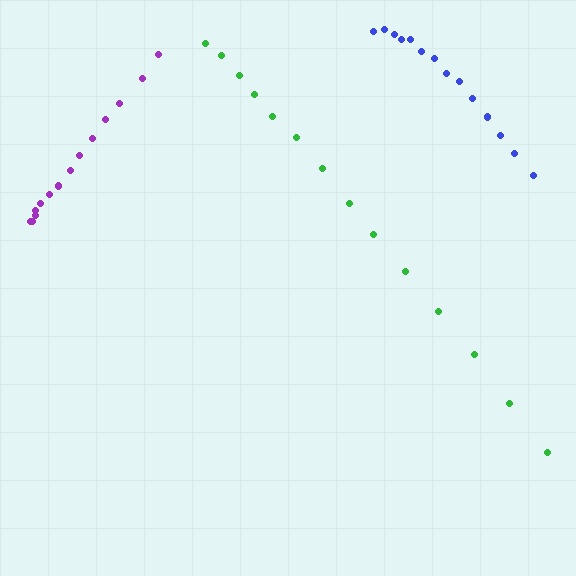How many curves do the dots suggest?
There are 3 distinct paths.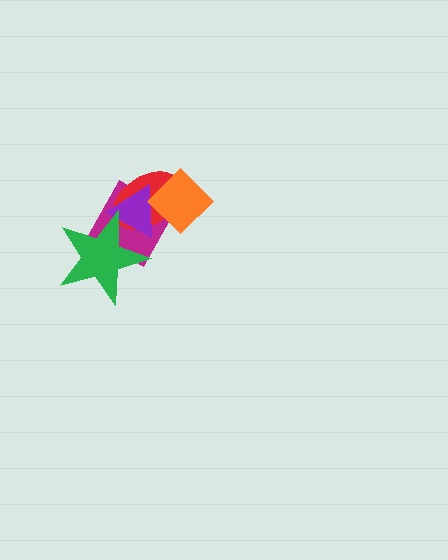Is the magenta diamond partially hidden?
Yes, it is partially covered by another shape.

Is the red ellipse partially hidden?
Yes, it is partially covered by another shape.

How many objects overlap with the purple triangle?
4 objects overlap with the purple triangle.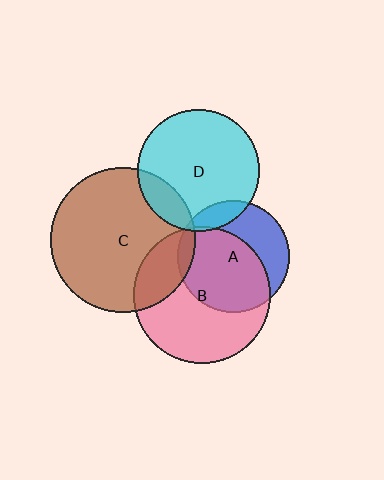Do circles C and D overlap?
Yes.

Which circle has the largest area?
Circle C (brown).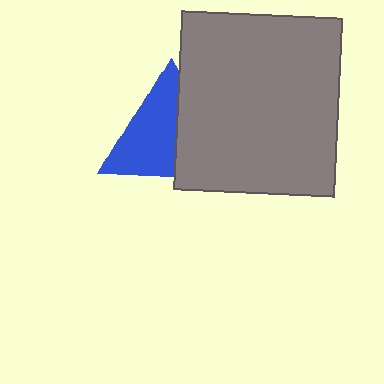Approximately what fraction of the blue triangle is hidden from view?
Roughly 39% of the blue triangle is hidden behind the gray rectangle.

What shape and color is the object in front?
The object in front is a gray rectangle.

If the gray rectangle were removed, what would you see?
You would see the complete blue triangle.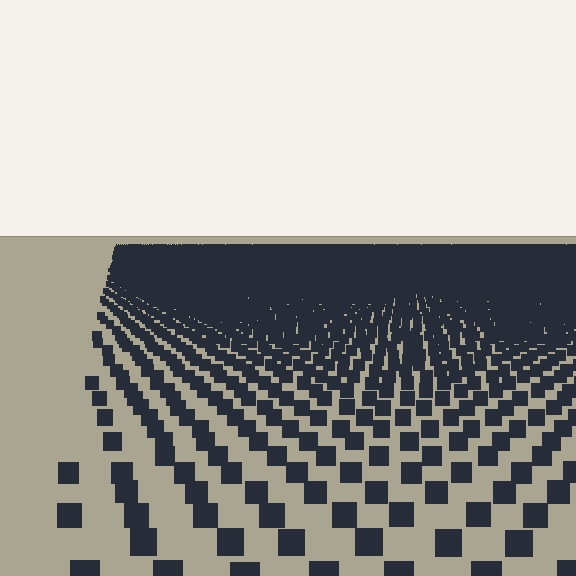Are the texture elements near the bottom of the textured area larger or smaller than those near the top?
Larger. Near the bottom, elements are closer to the viewer and appear at a bigger on-screen size.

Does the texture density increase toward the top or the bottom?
Density increases toward the top.